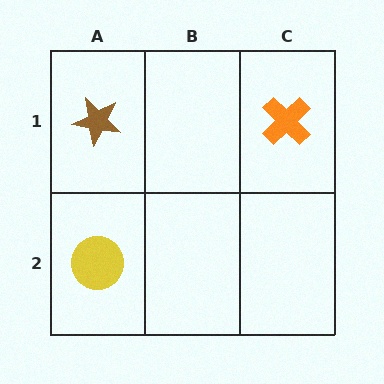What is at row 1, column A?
A brown star.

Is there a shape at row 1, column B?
No, that cell is empty.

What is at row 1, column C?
An orange cross.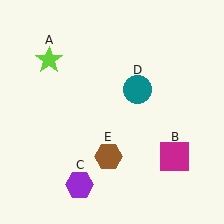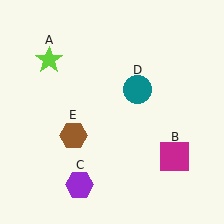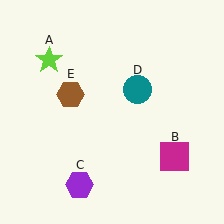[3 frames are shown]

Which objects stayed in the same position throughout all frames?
Lime star (object A) and magenta square (object B) and purple hexagon (object C) and teal circle (object D) remained stationary.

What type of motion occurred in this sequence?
The brown hexagon (object E) rotated clockwise around the center of the scene.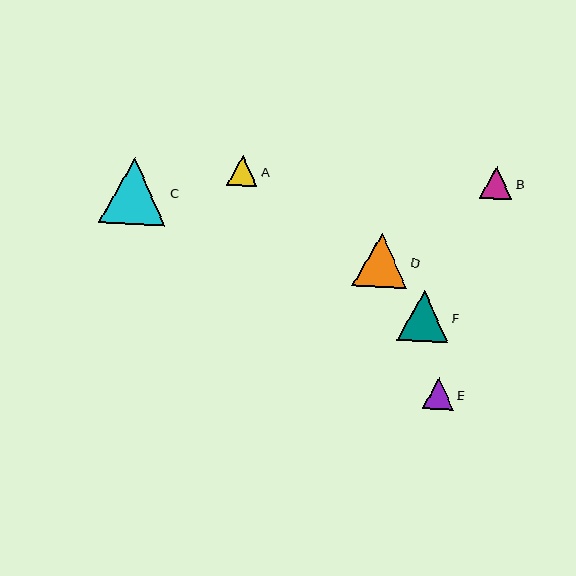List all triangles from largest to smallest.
From largest to smallest: C, D, F, B, E, A.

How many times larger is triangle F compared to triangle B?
Triangle F is approximately 1.6 times the size of triangle B.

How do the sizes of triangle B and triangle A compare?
Triangle B and triangle A are approximately the same size.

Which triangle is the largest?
Triangle C is the largest with a size of approximately 67 pixels.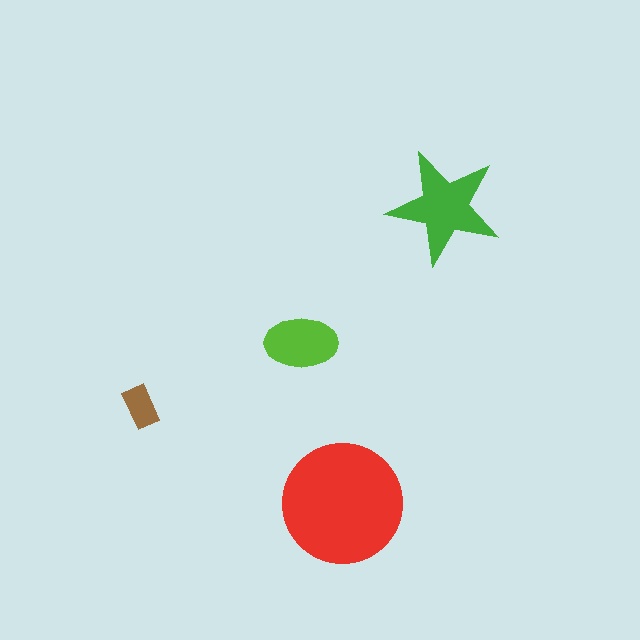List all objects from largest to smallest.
The red circle, the green star, the lime ellipse, the brown rectangle.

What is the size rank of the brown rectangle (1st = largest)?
4th.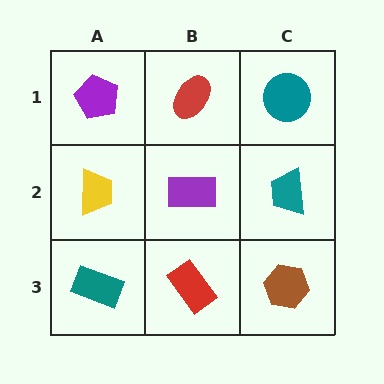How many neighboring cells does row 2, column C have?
3.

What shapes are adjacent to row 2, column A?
A purple pentagon (row 1, column A), a teal rectangle (row 3, column A), a purple rectangle (row 2, column B).